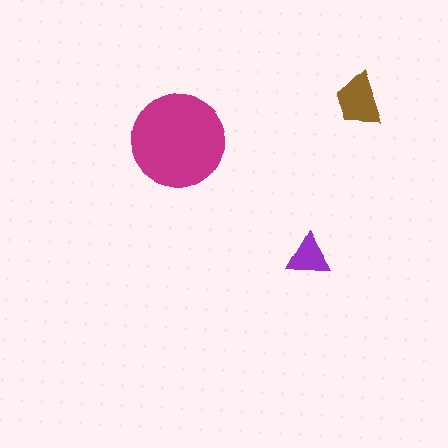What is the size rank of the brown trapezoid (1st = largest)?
2nd.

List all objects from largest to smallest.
The magenta circle, the brown trapezoid, the purple triangle.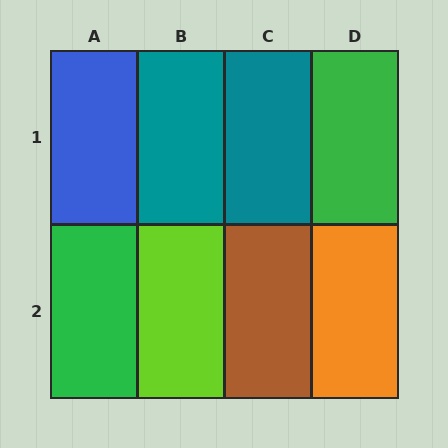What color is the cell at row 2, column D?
Orange.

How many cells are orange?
1 cell is orange.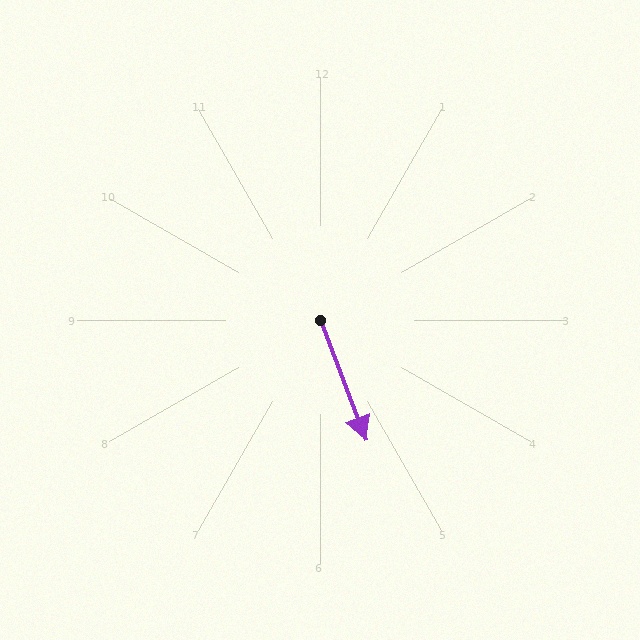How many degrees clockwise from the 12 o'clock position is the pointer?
Approximately 159 degrees.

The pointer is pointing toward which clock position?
Roughly 5 o'clock.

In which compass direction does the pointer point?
South.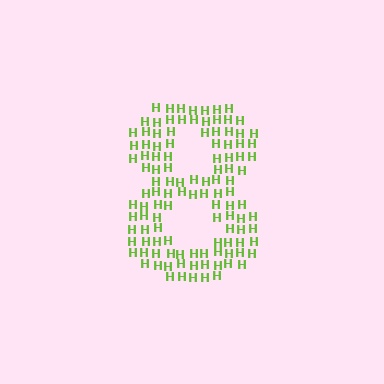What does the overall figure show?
The overall figure shows the digit 8.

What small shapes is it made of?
It is made of small letter H's.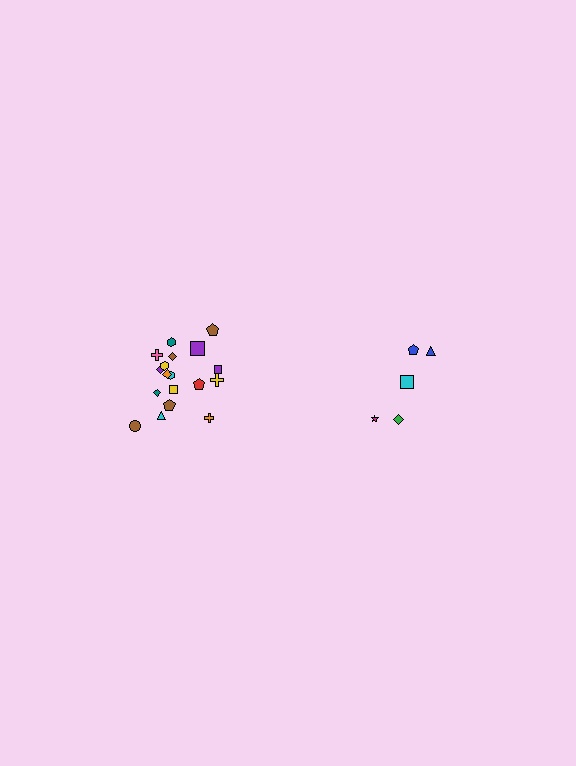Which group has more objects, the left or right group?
The left group.